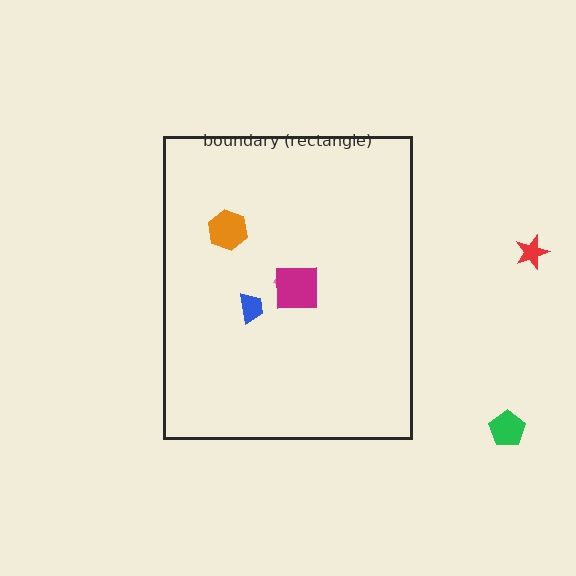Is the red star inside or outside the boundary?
Outside.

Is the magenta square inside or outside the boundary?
Inside.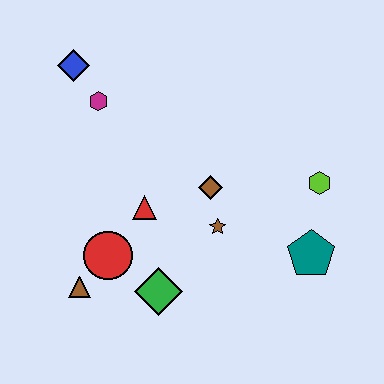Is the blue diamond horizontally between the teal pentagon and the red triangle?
No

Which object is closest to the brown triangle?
The red circle is closest to the brown triangle.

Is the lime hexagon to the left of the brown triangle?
No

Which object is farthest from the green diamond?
The blue diamond is farthest from the green diamond.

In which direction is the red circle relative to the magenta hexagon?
The red circle is below the magenta hexagon.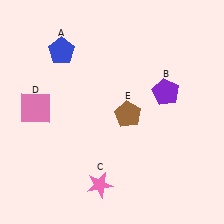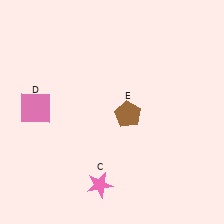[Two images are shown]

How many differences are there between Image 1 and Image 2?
There are 2 differences between the two images.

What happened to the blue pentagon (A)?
The blue pentagon (A) was removed in Image 2. It was in the top-left area of Image 1.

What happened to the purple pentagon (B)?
The purple pentagon (B) was removed in Image 2. It was in the top-right area of Image 1.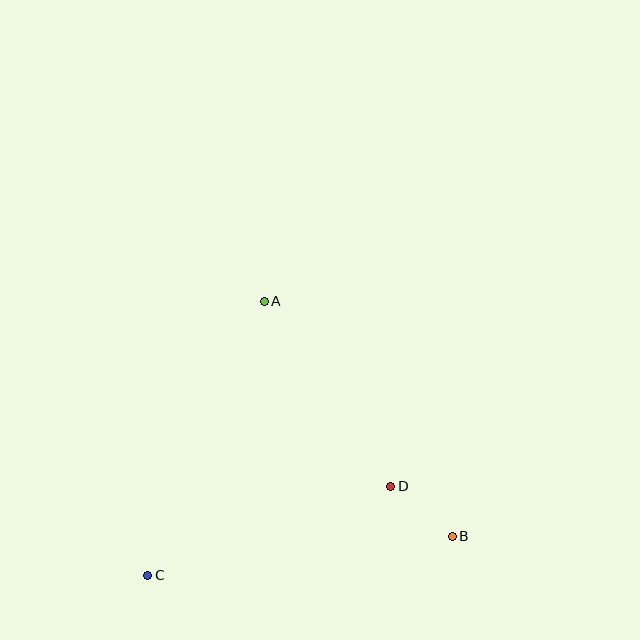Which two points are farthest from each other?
Points B and C are farthest from each other.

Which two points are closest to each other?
Points B and D are closest to each other.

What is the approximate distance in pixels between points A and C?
The distance between A and C is approximately 298 pixels.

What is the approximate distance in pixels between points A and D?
The distance between A and D is approximately 224 pixels.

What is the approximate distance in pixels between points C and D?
The distance between C and D is approximately 259 pixels.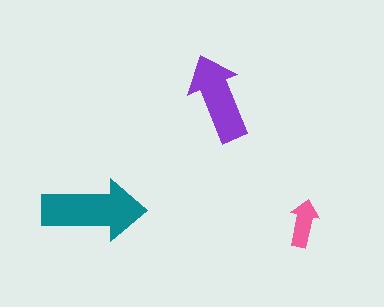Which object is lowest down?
The pink arrow is bottommost.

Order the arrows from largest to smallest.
the teal one, the purple one, the pink one.